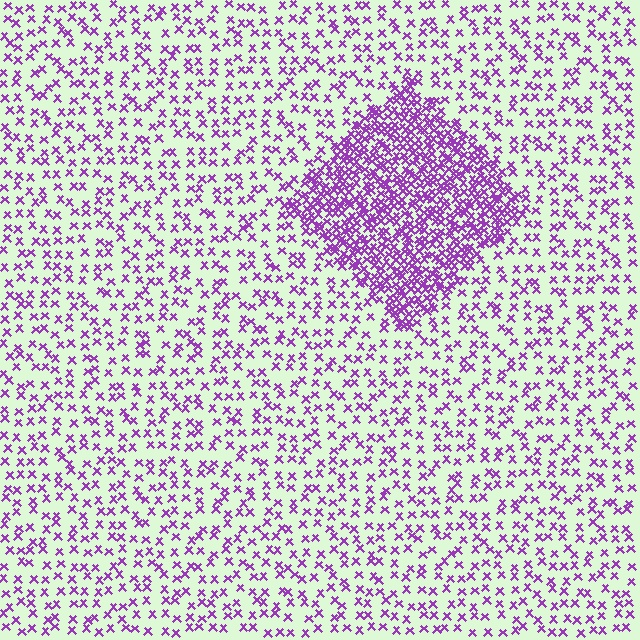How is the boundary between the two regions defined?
The boundary is defined by a change in element density (approximately 3.0x ratio). All elements are the same color, size, and shape.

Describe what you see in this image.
The image contains small purple elements arranged at two different densities. A diamond-shaped region is visible where the elements are more densely packed than the surrounding area.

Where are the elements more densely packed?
The elements are more densely packed inside the diamond boundary.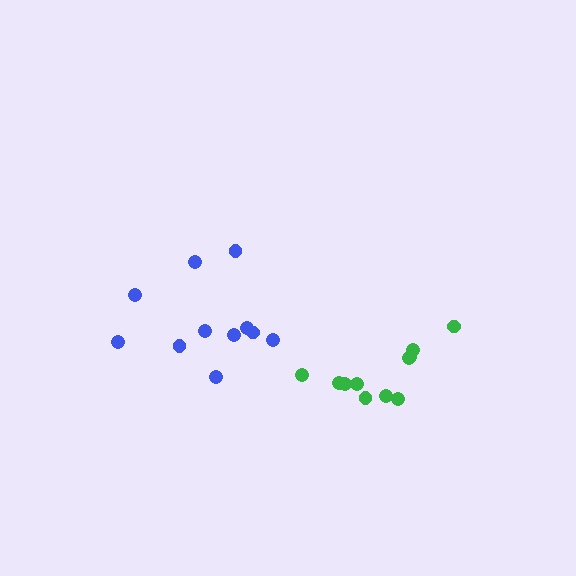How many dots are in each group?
Group 1: 11 dots, Group 2: 11 dots (22 total).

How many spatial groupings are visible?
There are 2 spatial groupings.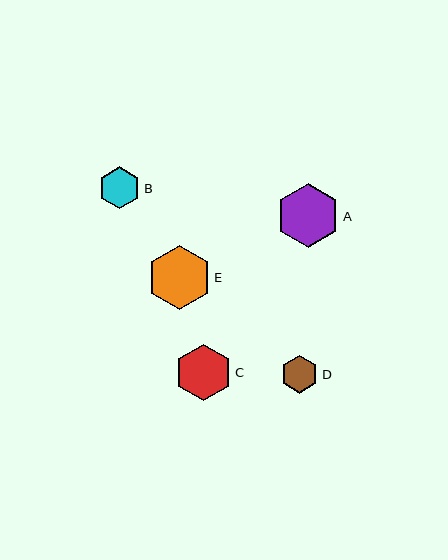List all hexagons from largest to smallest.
From largest to smallest: E, A, C, B, D.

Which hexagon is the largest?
Hexagon E is the largest with a size of approximately 64 pixels.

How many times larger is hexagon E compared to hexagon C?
Hexagon E is approximately 1.1 times the size of hexagon C.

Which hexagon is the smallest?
Hexagon D is the smallest with a size of approximately 38 pixels.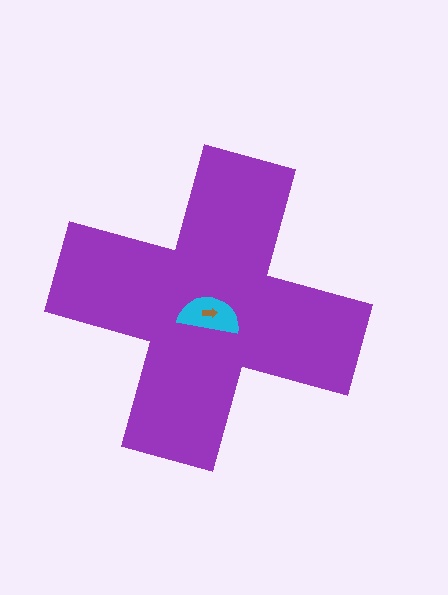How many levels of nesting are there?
3.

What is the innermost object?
The brown arrow.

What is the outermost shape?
The purple cross.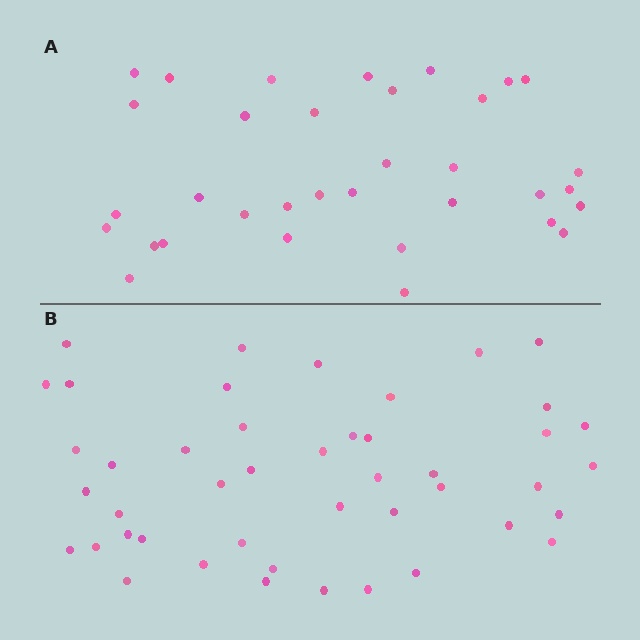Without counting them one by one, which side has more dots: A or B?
Region B (the bottom region) has more dots.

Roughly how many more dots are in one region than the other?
Region B has roughly 12 or so more dots than region A.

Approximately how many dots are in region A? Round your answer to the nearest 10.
About 30 dots. (The exact count is 34, which rounds to 30.)